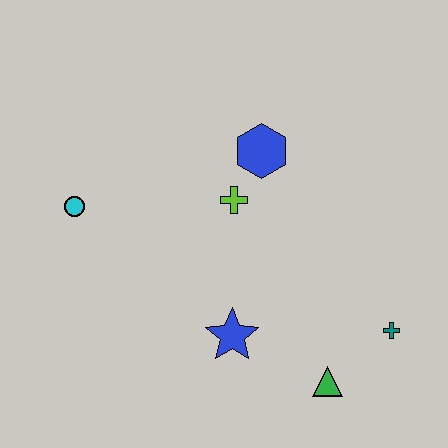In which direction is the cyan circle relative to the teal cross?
The cyan circle is to the left of the teal cross.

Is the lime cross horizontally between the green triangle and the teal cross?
No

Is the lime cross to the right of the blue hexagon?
No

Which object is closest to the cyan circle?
The lime cross is closest to the cyan circle.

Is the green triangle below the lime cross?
Yes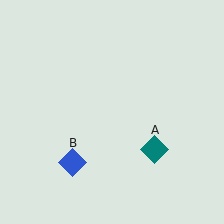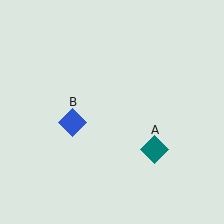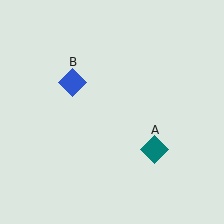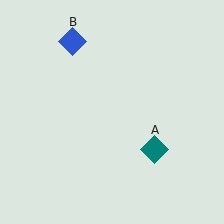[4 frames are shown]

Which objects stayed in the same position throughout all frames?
Teal diamond (object A) remained stationary.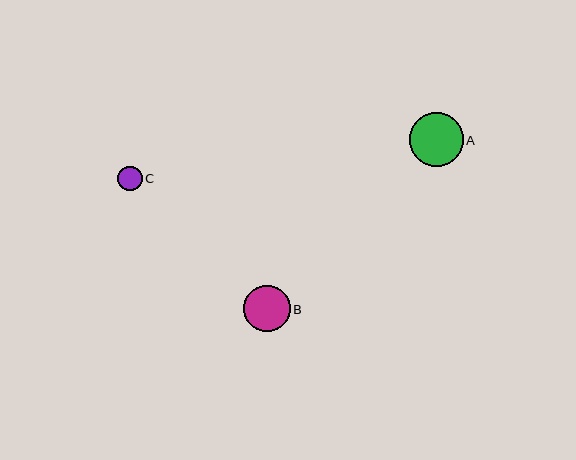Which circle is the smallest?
Circle C is the smallest with a size of approximately 25 pixels.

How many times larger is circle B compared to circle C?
Circle B is approximately 1.9 times the size of circle C.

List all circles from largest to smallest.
From largest to smallest: A, B, C.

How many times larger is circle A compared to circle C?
Circle A is approximately 2.2 times the size of circle C.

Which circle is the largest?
Circle A is the largest with a size of approximately 54 pixels.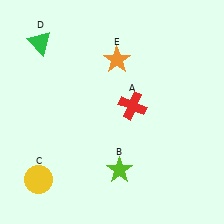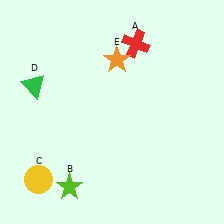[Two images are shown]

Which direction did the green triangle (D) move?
The green triangle (D) moved down.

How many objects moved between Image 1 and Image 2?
3 objects moved between the two images.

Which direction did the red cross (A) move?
The red cross (A) moved up.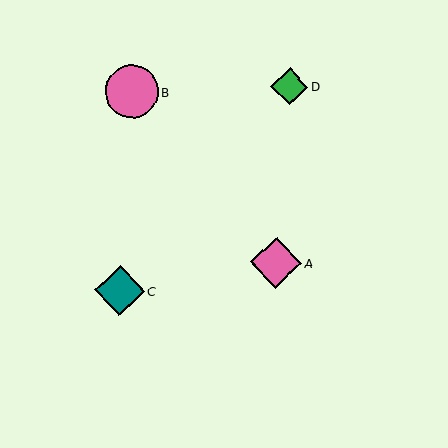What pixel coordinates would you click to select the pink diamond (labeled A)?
Click at (276, 263) to select the pink diamond A.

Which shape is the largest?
The pink circle (labeled B) is the largest.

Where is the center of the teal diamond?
The center of the teal diamond is at (120, 291).